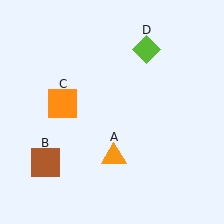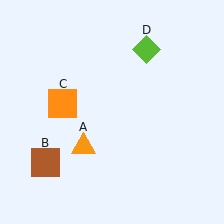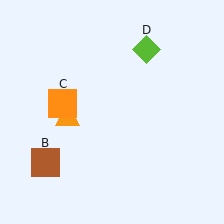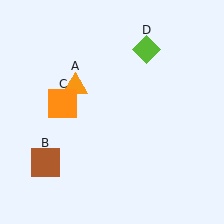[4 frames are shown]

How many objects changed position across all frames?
1 object changed position: orange triangle (object A).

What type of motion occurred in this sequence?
The orange triangle (object A) rotated clockwise around the center of the scene.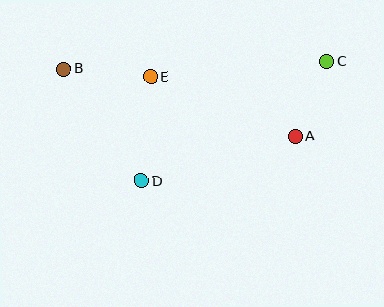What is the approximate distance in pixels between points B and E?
The distance between B and E is approximately 87 pixels.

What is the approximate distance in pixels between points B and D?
The distance between B and D is approximately 136 pixels.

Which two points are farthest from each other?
Points B and C are farthest from each other.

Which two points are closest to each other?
Points A and C are closest to each other.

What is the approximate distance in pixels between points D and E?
The distance between D and E is approximately 104 pixels.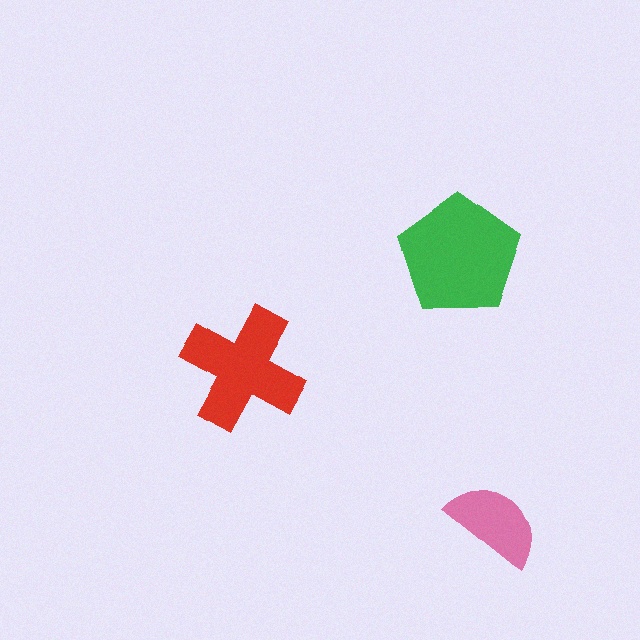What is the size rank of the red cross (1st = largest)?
2nd.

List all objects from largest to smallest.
The green pentagon, the red cross, the pink semicircle.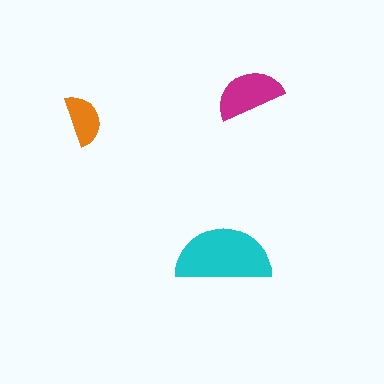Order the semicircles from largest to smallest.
the cyan one, the magenta one, the orange one.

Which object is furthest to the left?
The orange semicircle is leftmost.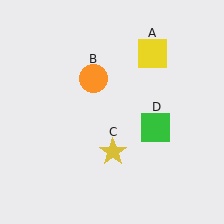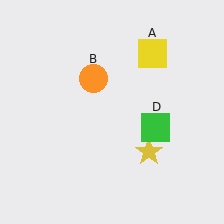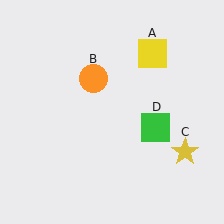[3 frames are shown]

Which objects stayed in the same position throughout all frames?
Yellow square (object A) and orange circle (object B) and green square (object D) remained stationary.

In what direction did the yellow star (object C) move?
The yellow star (object C) moved right.